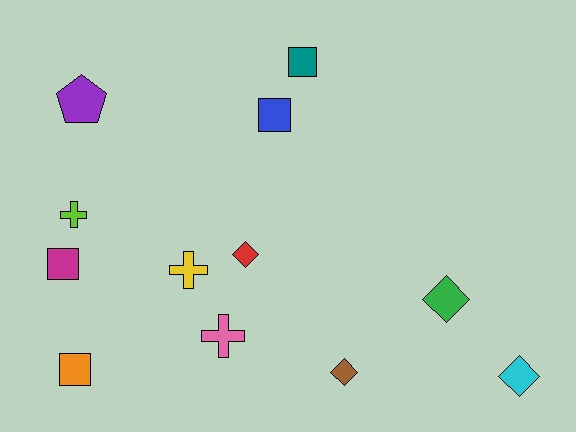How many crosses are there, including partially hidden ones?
There are 3 crosses.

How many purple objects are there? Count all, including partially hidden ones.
There is 1 purple object.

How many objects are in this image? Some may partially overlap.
There are 12 objects.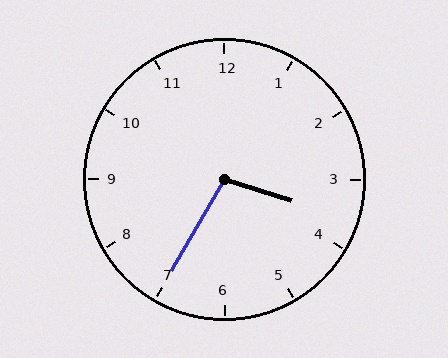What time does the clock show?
3:35.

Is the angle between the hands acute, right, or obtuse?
It is obtuse.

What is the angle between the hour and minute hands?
Approximately 102 degrees.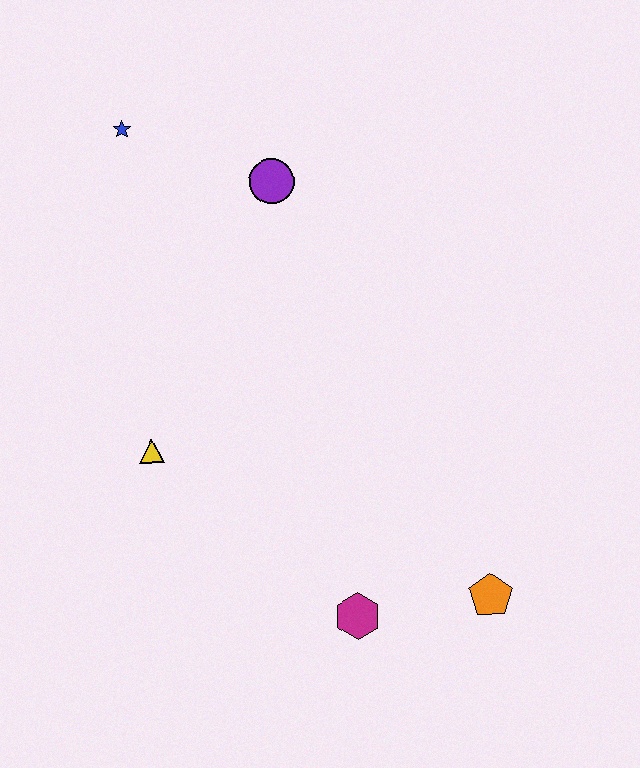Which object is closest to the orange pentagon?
The magenta hexagon is closest to the orange pentagon.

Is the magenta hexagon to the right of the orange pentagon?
No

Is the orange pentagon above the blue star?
No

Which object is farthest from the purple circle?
The orange pentagon is farthest from the purple circle.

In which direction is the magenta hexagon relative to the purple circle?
The magenta hexagon is below the purple circle.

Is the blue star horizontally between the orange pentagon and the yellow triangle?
No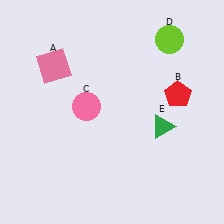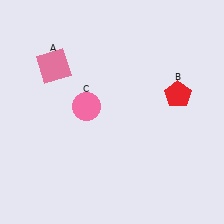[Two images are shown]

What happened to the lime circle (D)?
The lime circle (D) was removed in Image 2. It was in the top-right area of Image 1.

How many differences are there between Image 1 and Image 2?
There are 2 differences between the two images.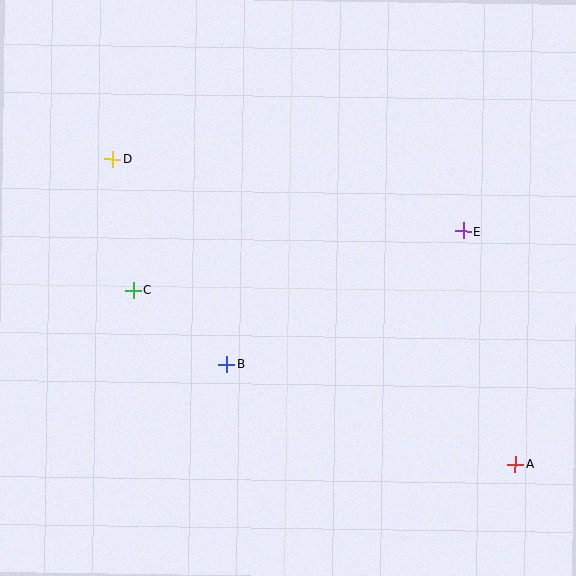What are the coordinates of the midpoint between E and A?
The midpoint between E and A is at (489, 348).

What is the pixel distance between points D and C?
The distance between D and C is 133 pixels.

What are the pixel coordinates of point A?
Point A is at (516, 464).